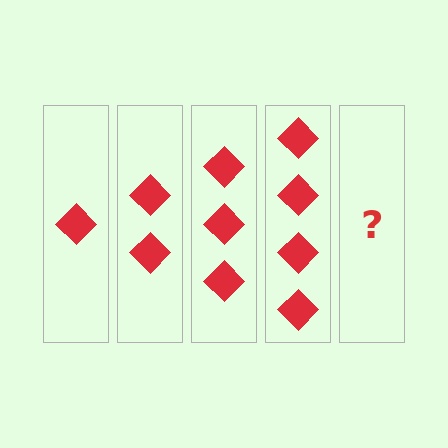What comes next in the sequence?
The next element should be 5 diamonds.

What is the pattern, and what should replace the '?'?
The pattern is that each step adds one more diamond. The '?' should be 5 diamonds.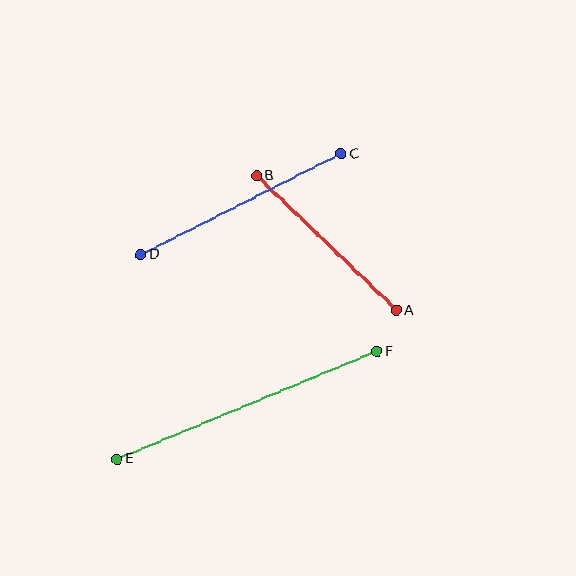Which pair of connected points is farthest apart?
Points E and F are farthest apart.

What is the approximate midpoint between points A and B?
The midpoint is at approximately (327, 243) pixels.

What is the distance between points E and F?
The distance is approximately 282 pixels.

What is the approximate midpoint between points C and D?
The midpoint is at approximately (241, 204) pixels.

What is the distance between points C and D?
The distance is approximately 224 pixels.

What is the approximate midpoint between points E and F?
The midpoint is at approximately (247, 405) pixels.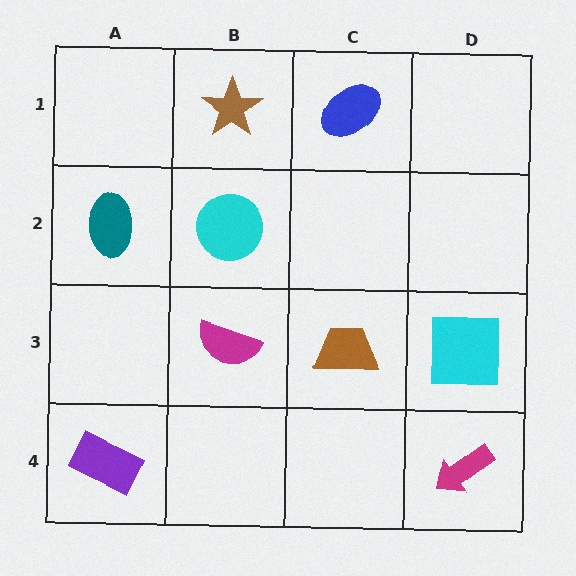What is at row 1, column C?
A blue ellipse.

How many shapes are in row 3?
3 shapes.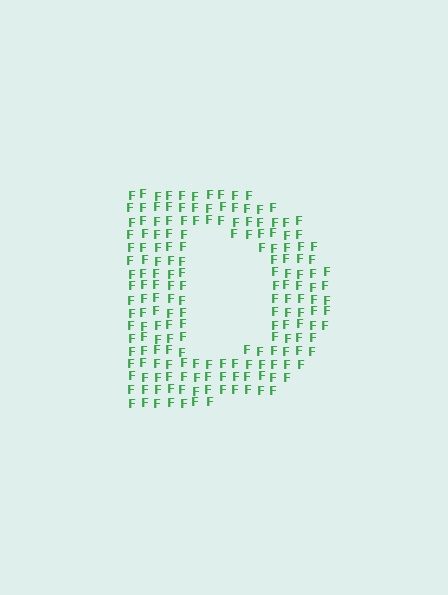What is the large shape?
The large shape is the letter D.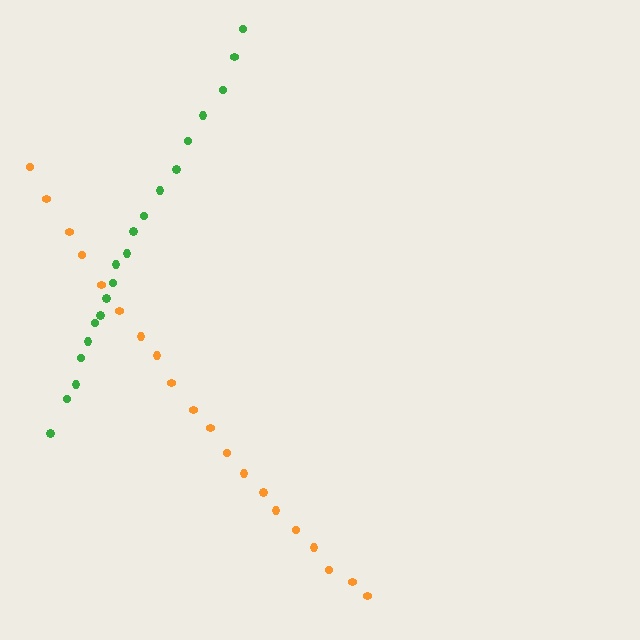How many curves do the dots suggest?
There are 2 distinct paths.